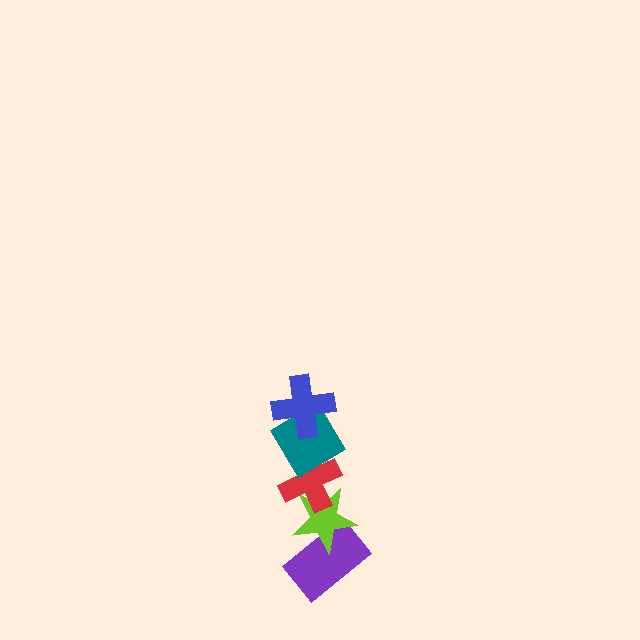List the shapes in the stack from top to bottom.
From top to bottom: the blue cross, the teal diamond, the red cross, the lime star, the purple rectangle.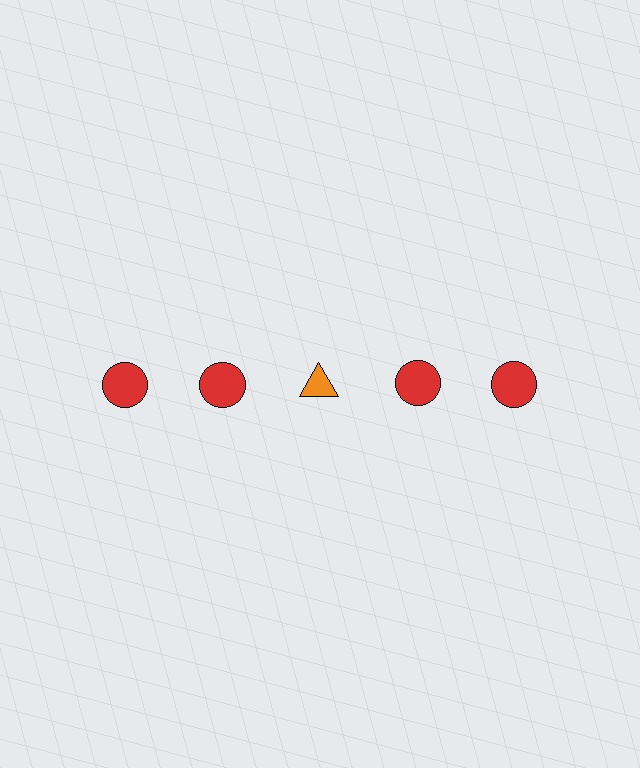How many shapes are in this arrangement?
There are 5 shapes arranged in a grid pattern.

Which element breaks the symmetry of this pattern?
The orange triangle in the top row, center column breaks the symmetry. All other shapes are red circles.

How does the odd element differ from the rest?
It differs in both color (orange instead of red) and shape (triangle instead of circle).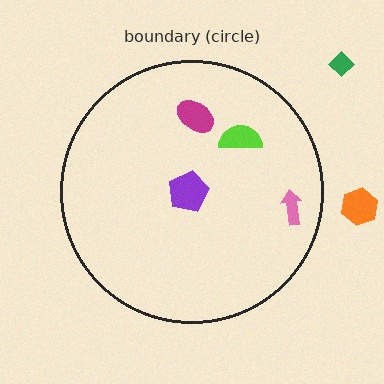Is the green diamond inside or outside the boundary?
Outside.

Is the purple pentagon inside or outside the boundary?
Inside.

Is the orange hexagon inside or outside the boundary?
Outside.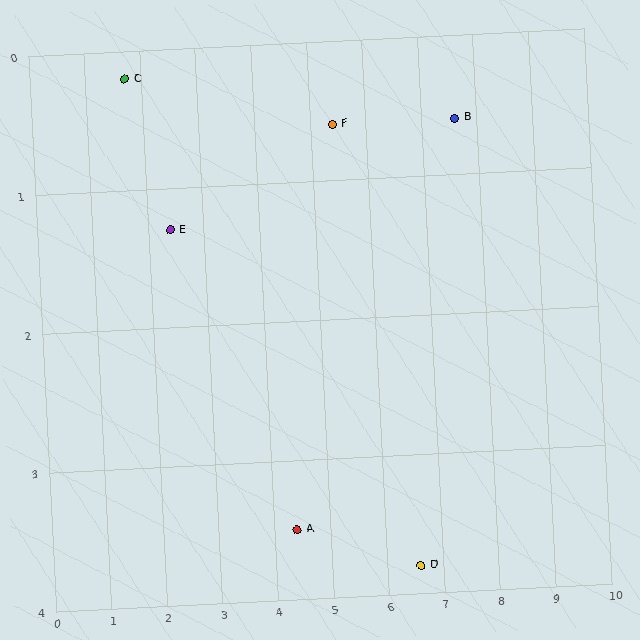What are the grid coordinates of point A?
Point A is at approximately (4.4, 3.5).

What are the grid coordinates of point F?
Point F is at approximately (5.4, 0.6).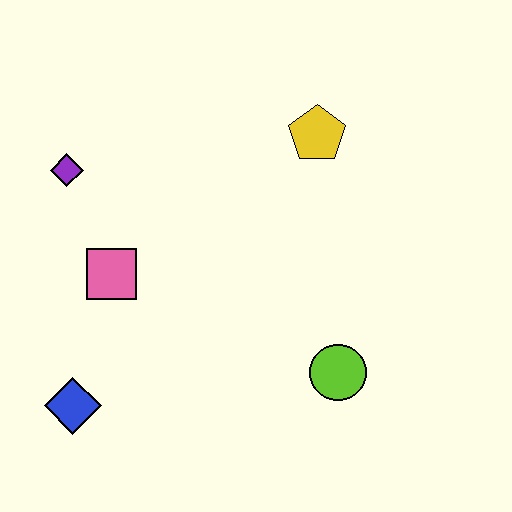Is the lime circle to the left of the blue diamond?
No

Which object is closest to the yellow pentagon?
The lime circle is closest to the yellow pentagon.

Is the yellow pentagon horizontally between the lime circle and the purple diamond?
Yes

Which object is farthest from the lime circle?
The purple diamond is farthest from the lime circle.